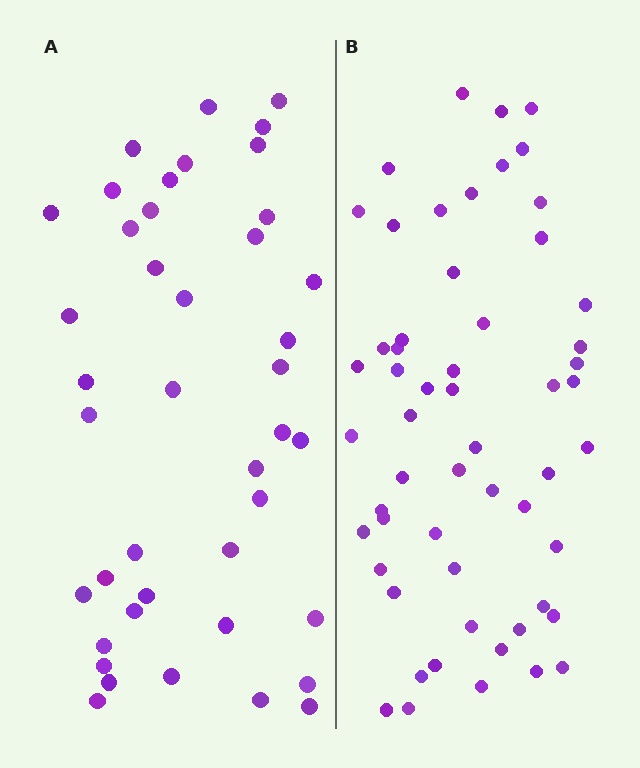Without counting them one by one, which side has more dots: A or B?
Region B (the right region) has more dots.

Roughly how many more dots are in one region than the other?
Region B has approximately 15 more dots than region A.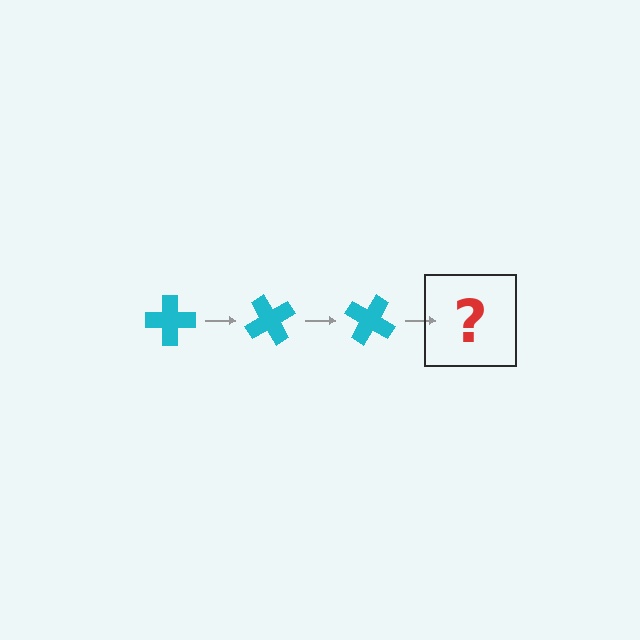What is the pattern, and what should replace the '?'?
The pattern is that the cross rotates 60 degrees each step. The '?' should be a cyan cross rotated 180 degrees.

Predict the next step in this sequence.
The next step is a cyan cross rotated 180 degrees.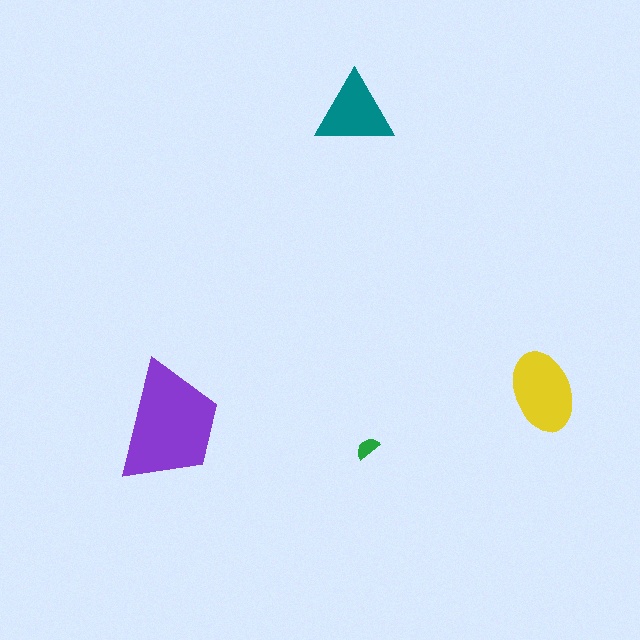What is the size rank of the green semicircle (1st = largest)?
4th.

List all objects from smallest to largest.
The green semicircle, the teal triangle, the yellow ellipse, the purple trapezoid.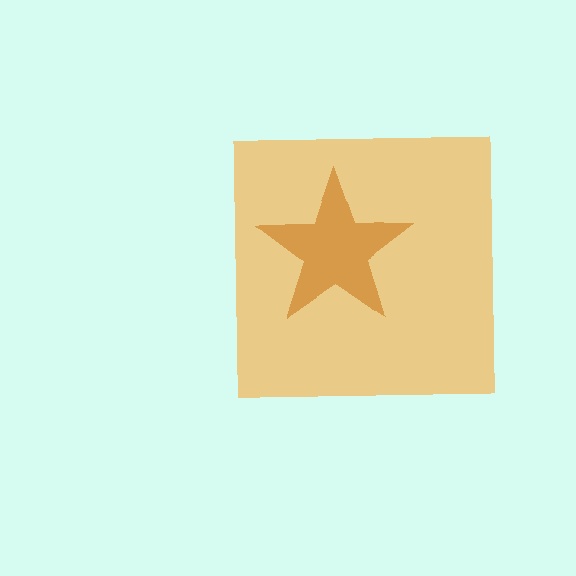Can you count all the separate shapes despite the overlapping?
Yes, there are 2 separate shapes.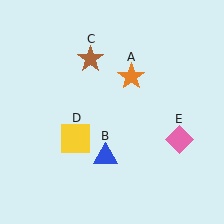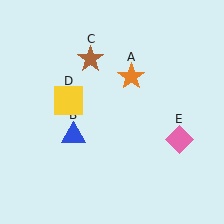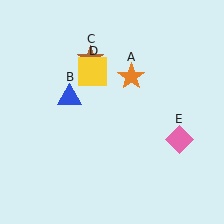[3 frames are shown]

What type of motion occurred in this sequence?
The blue triangle (object B), yellow square (object D) rotated clockwise around the center of the scene.